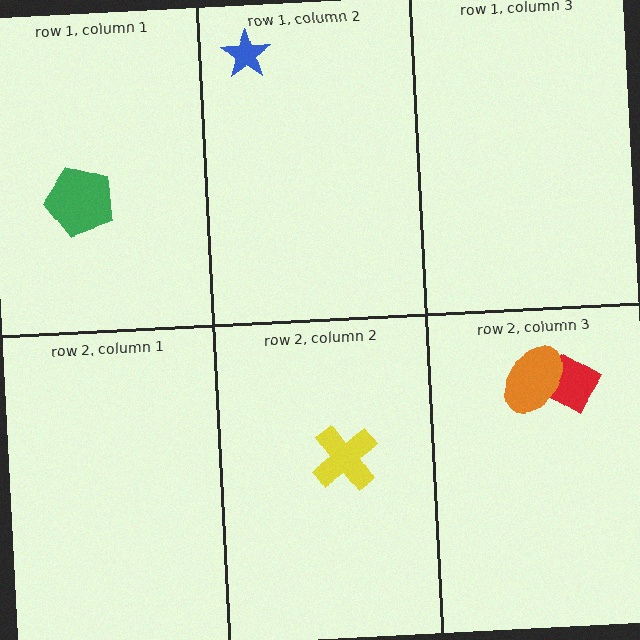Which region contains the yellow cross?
The row 2, column 2 region.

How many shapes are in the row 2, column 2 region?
1.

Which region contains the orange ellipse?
The row 2, column 3 region.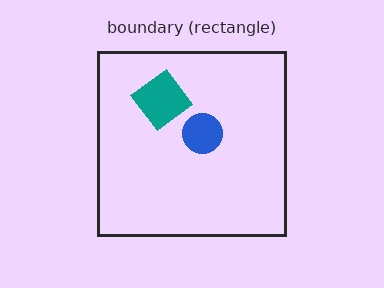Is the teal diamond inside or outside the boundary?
Inside.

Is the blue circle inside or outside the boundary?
Inside.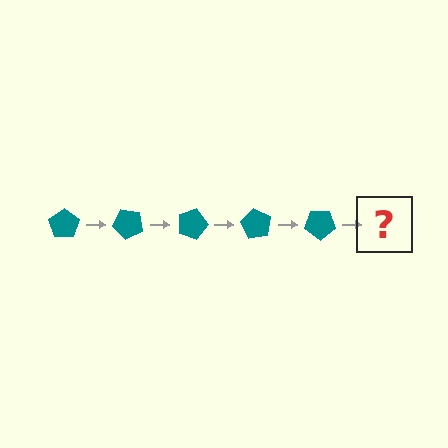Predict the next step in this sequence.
The next step is a teal pentagon rotated 225 degrees.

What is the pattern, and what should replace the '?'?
The pattern is that the pentagon rotates 45 degrees each step. The '?' should be a teal pentagon rotated 225 degrees.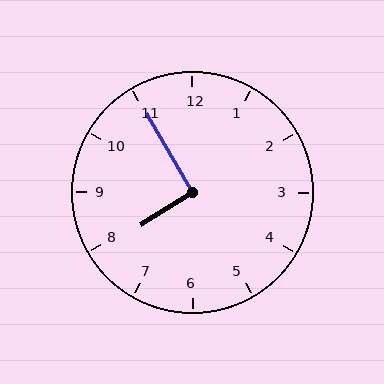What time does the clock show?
7:55.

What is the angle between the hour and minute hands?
Approximately 92 degrees.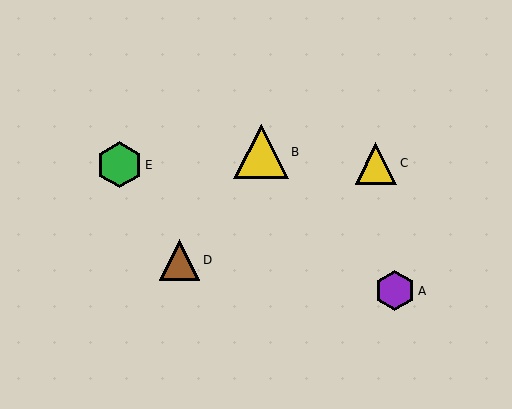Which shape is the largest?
The yellow triangle (labeled B) is the largest.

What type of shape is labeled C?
Shape C is a yellow triangle.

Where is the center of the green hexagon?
The center of the green hexagon is at (119, 165).